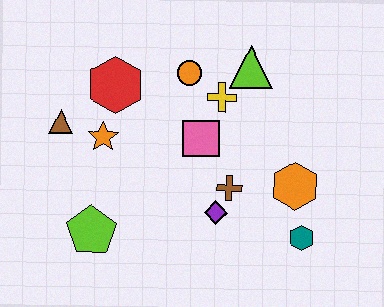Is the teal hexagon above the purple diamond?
No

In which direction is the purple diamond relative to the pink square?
The purple diamond is below the pink square.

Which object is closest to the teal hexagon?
The orange hexagon is closest to the teal hexagon.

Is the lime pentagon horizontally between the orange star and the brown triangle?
Yes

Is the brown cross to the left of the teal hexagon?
Yes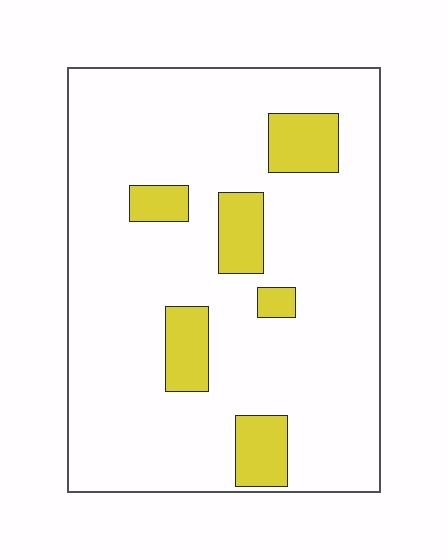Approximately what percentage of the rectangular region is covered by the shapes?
Approximately 15%.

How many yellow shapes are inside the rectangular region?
6.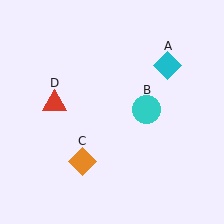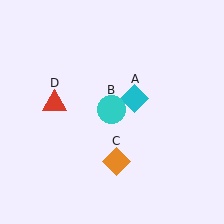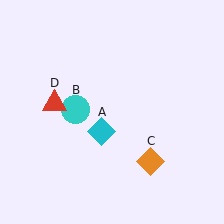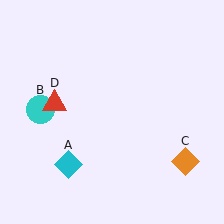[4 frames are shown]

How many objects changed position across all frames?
3 objects changed position: cyan diamond (object A), cyan circle (object B), orange diamond (object C).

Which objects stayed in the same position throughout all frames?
Red triangle (object D) remained stationary.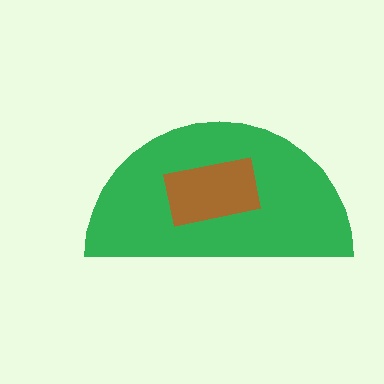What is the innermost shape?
The brown rectangle.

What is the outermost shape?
The green semicircle.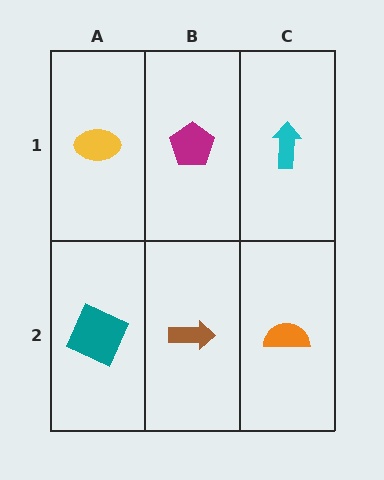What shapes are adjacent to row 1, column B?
A brown arrow (row 2, column B), a yellow ellipse (row 1, column A), a cyan arrow (row 1, column C).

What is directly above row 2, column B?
A magenta pentagon.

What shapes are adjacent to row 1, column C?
An orange semicircle (row 2, column C), a magenta pentagon (row 1, column B).